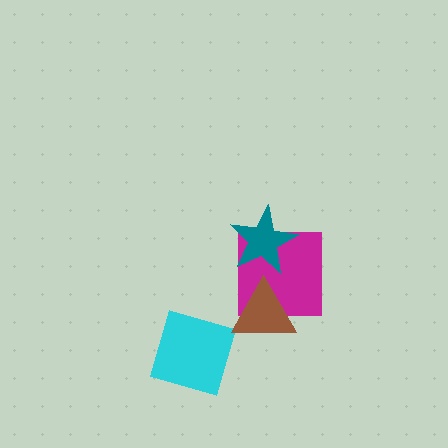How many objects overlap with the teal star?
1 object overlaps with the teal star.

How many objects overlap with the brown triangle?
1 object overlaps with the brown triangle.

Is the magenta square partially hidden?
Yes, it is partially covered by another shape.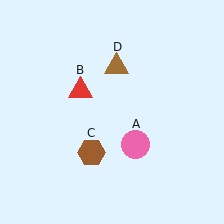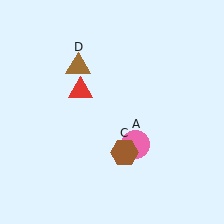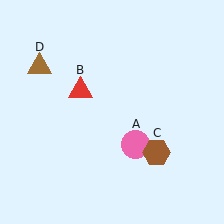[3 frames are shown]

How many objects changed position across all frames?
2 objects changed position: brown hexagon (object C), brown triangle (object D).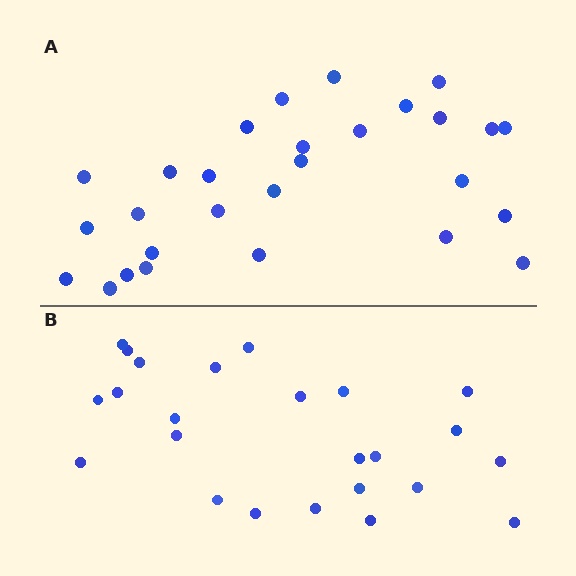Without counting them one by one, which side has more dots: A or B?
Region A (the top region) has more dots.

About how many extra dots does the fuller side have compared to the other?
Region A has about 4 more dots than region B.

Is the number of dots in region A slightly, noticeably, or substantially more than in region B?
Region A has only slightly more — the two regions are fairly close. The ratio is roughly 1.2 to 1.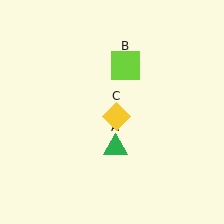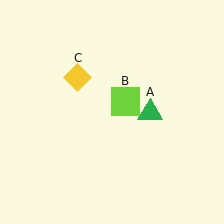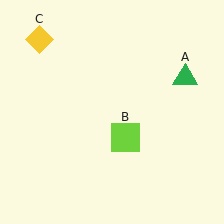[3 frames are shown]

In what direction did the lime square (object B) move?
The lime square (object B) moved down.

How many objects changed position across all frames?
3 objects changed position: green triangle (object A), lime square (object B), yellow diamond (object C).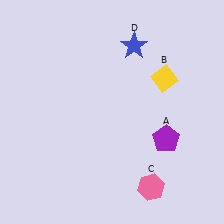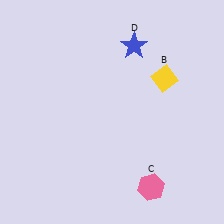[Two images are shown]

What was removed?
The purple pentagon (A) was removed in Image 2.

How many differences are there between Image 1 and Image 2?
There is 1 difference between the two images.